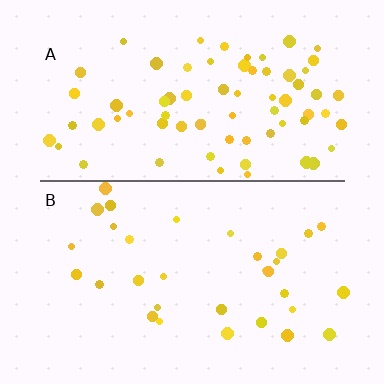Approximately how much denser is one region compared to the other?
Approximately 2.3× — region A over region B.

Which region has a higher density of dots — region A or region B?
A (the top).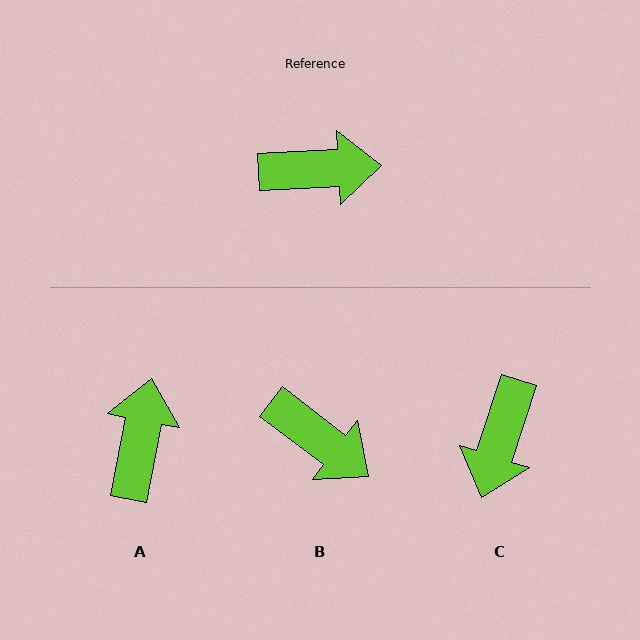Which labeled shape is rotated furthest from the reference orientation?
C, about 111 degrees away.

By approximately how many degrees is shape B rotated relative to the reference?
Approximately 40 degrees clockwise.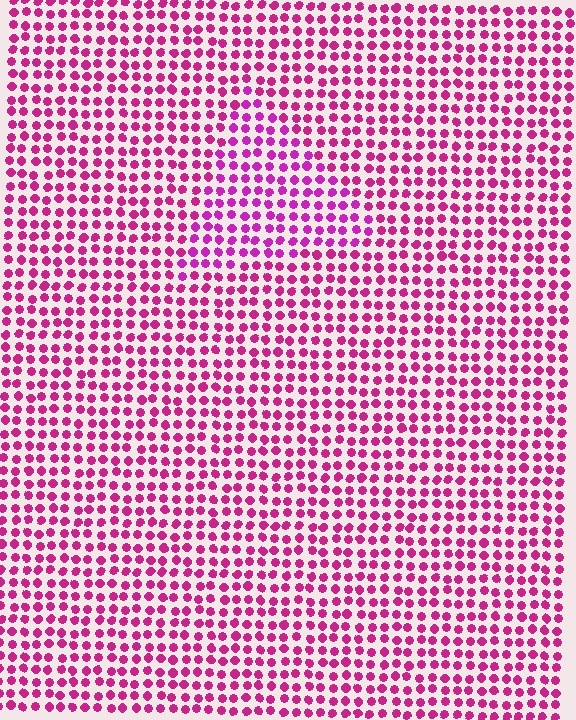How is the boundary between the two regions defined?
The boundary is defined purely by a slight shift in hue (about 18 degrees). Spacing, size, and orientation are identical on both sides.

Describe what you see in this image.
The image is filled with small magenta elements in a uniform arrangement. A triangle-shaped region is visible where the elements are tinted to a slightly different hue, forming a subtle color boundary.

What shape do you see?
I see a triangle.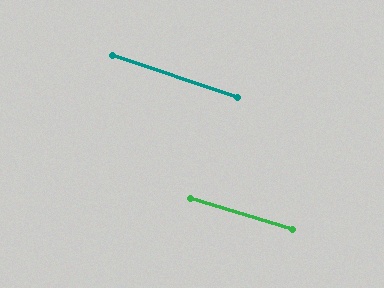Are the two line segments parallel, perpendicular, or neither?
Parallel — their directions differ by only 1.6°.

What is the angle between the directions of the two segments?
Approximately 2 degrees.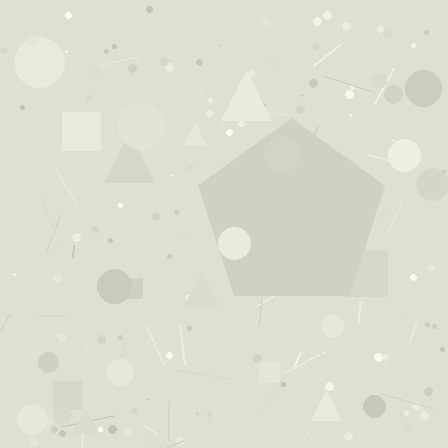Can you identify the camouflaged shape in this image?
The camouflaged shape is a pentagon.